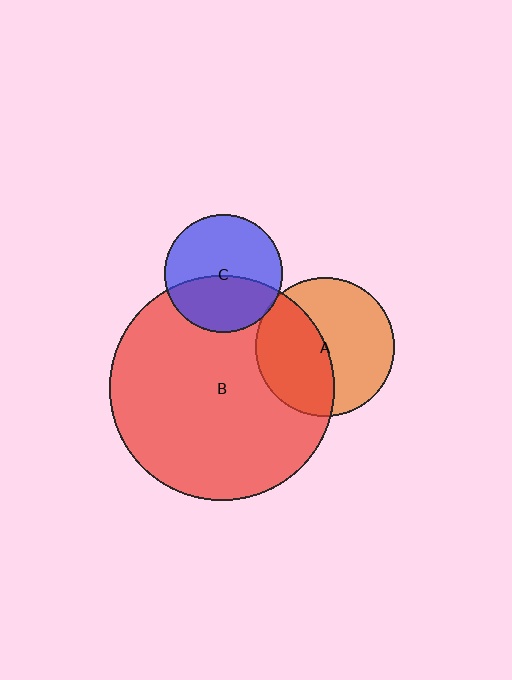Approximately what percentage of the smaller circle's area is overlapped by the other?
Approximately 5%.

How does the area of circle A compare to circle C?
Approximately 1.4 times.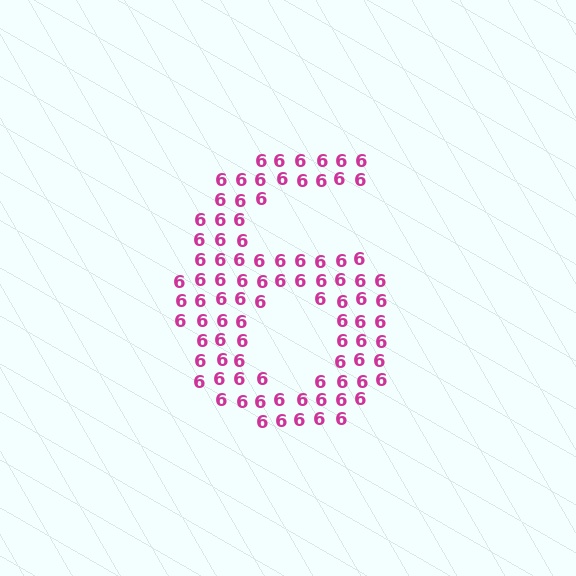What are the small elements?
The small elements are digit 6's.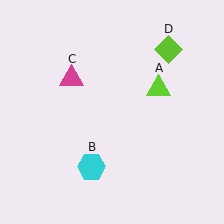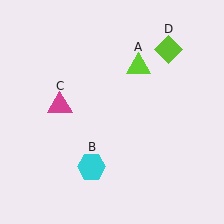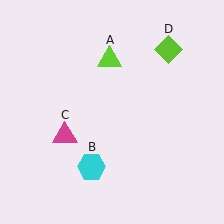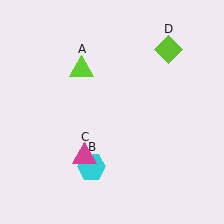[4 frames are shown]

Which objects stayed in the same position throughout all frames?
Cyan hexagon (object B) and lime diamond (object D) remained stationary.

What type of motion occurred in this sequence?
The lime triangle (object A), magenta triangle (object C) rotated counterclockwise around the center of the scene.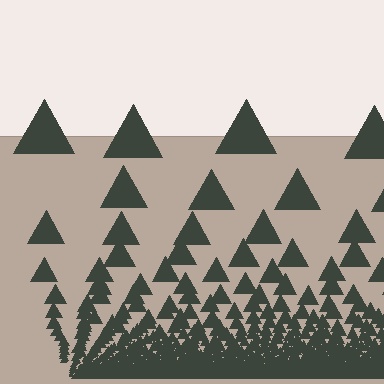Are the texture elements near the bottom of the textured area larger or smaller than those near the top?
Smaller. The gradient is inverted — elements near the bottom are smaller and denser.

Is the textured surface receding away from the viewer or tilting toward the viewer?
The surface appears to tilt toward the viewer. Texture elements get larger and sparser toward the top.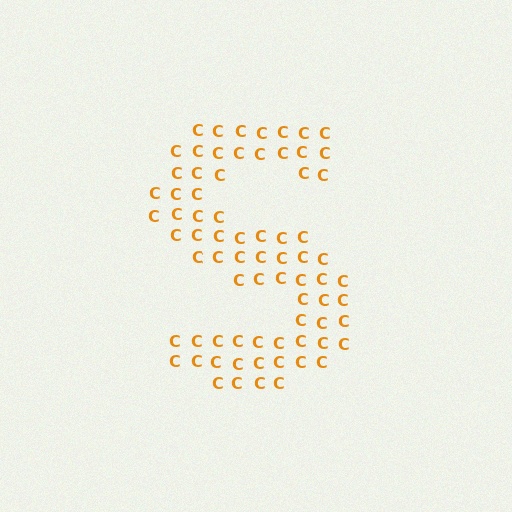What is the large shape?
The large shape is the letter S.